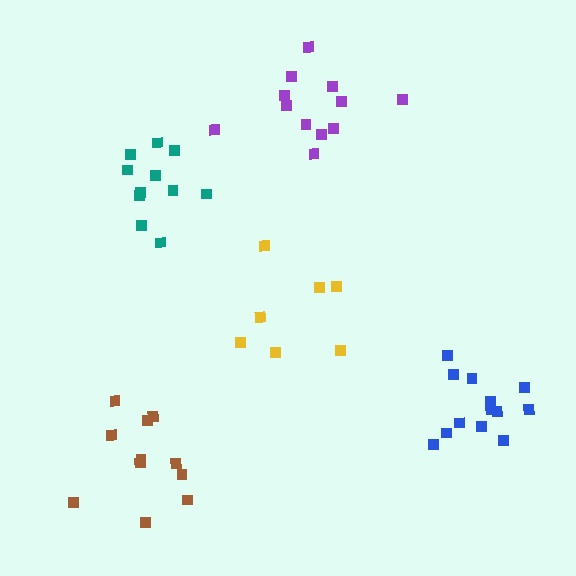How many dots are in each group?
Group 1: 7 dots, Group 2: 11 dots, Group 3: 11 dots, Group 4: 13 dots, Group 5: 12 dots (54 total).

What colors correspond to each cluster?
The clusters are colored: yellow, teal, brown, blue, purple.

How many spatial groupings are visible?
There are 5 spatial groupings.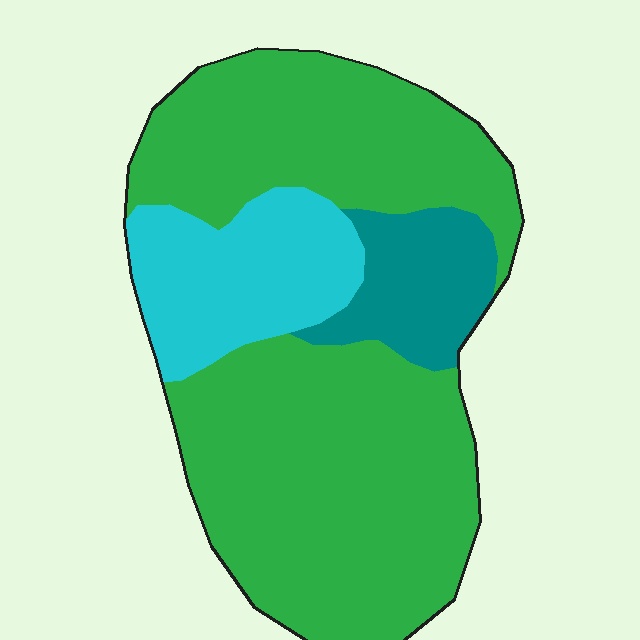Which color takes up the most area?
Green, at roughly 70%.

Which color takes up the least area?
Teal, at roughly 10%.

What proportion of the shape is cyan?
Cyan takes up about one sixth (1/6) of the shape.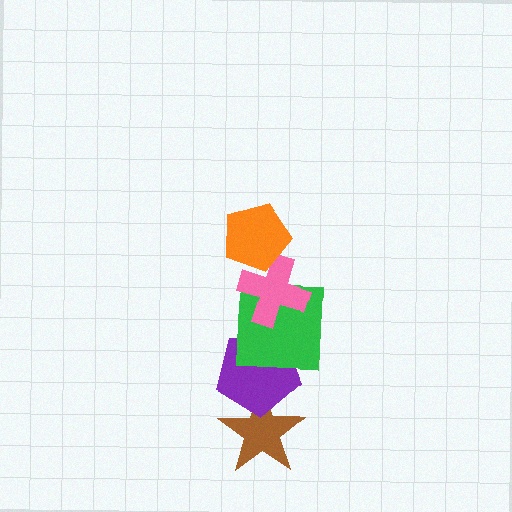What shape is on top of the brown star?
The purple pentagon is on top of the brown star.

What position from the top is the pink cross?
The pink cross is 2nd from the top.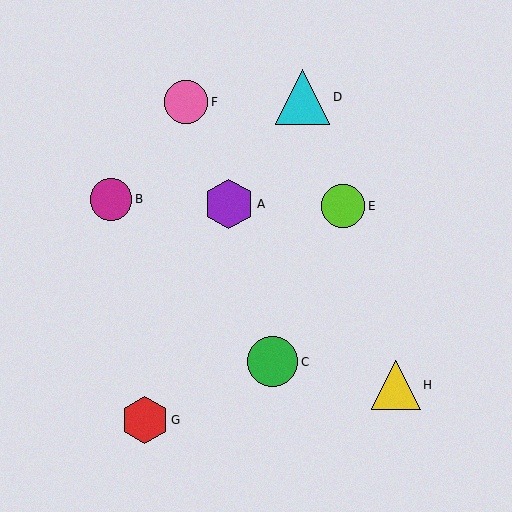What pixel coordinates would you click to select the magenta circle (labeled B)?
Click at (111, 199) to select the magenta circle B.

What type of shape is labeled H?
Shape H is a yellow triangle.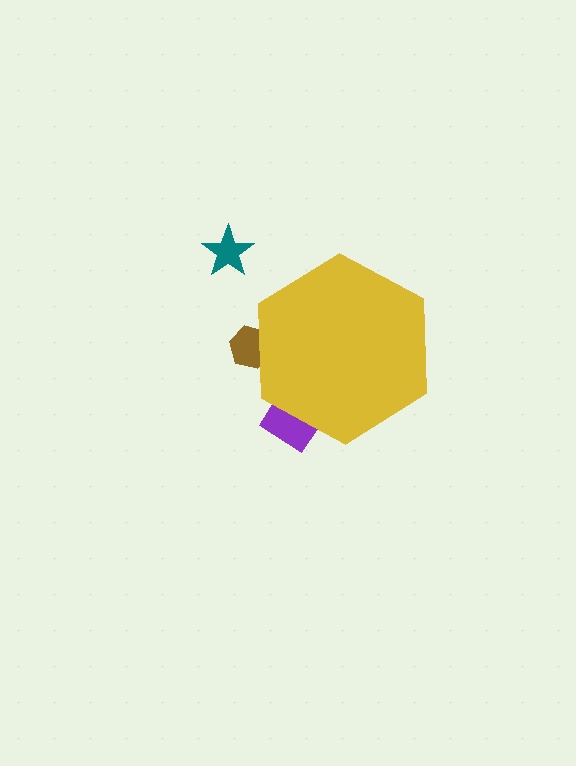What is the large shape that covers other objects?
A yellow hexagon.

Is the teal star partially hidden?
No, the teal star is fully visible.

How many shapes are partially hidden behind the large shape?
2 shapes are partially hidden.